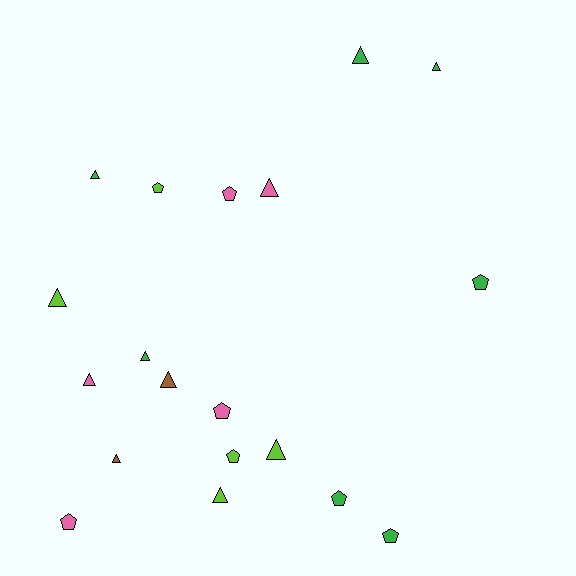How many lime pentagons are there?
There are 2 lime pentagons.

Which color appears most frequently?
Green, with 7 objects.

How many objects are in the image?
There are 19 objects.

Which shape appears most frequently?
Triangle, with 11 objects.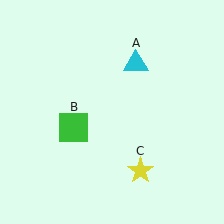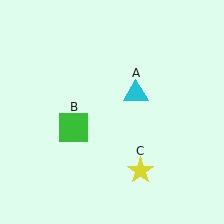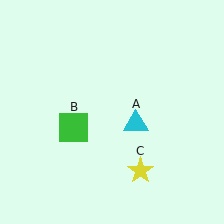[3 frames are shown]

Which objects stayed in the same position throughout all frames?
Green square (object B) and yellow star (object C) remained stationary.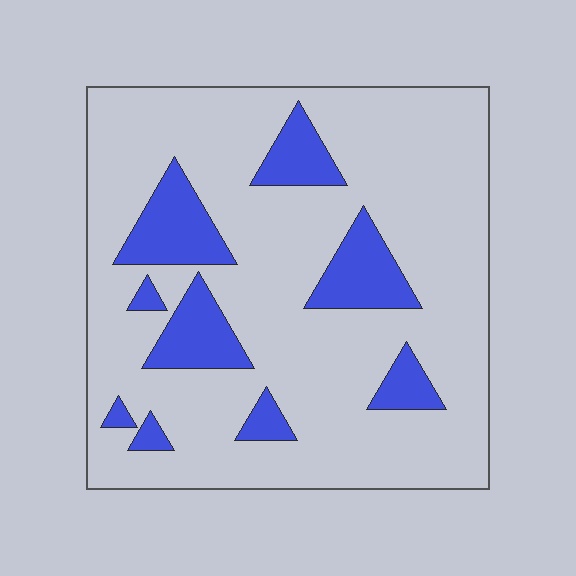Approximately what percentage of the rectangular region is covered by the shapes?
Approximately 20%.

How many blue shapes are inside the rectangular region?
9.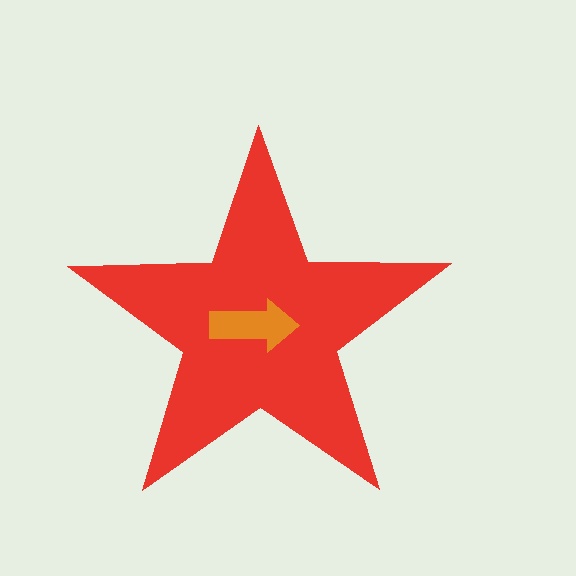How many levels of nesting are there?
2.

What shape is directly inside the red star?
The orange arrow.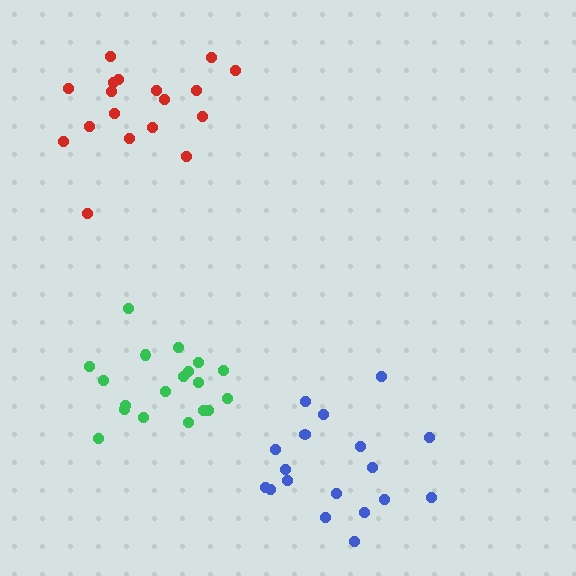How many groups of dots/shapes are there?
There are 3 groups.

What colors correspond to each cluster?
The clusters are colored: red, green, blue.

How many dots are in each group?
Group 1: 18 dots, Group 2: 19 dots, Group 3: 18 dots (55 total).